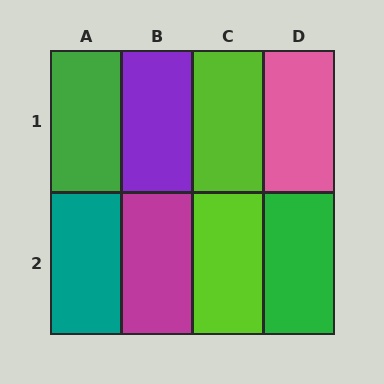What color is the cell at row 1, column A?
Green.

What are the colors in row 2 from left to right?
Teal, magenta, lime, green.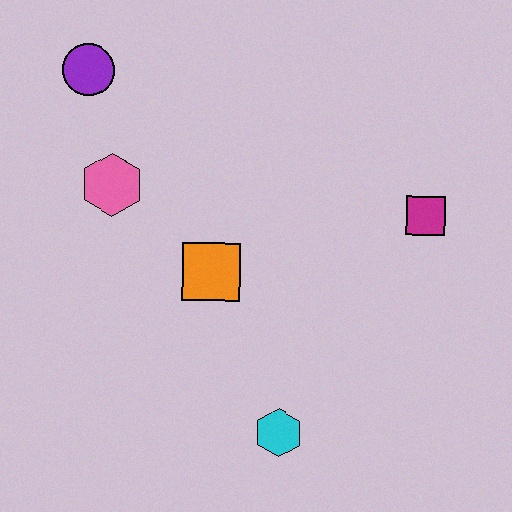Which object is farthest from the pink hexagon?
The magenta square is farthest from the pink hexagon.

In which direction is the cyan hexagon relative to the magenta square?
The cyan hexagon is below the magenta square.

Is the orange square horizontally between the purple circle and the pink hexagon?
No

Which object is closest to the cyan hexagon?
The orange square is closest to the cyan hexagon.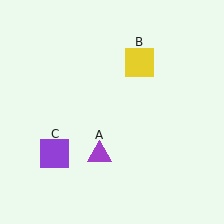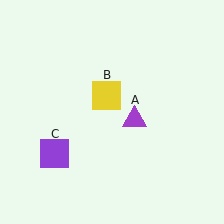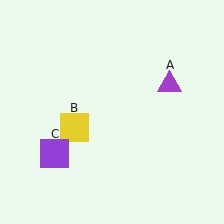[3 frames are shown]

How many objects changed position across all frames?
2 objects changed position: purple triangle (object A), yellow square (object B).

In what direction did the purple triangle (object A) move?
The purple triangle (object A) moved up and to the right.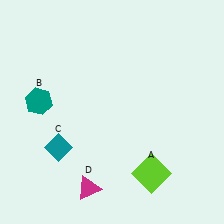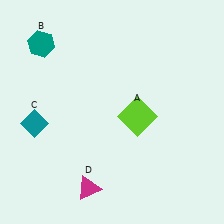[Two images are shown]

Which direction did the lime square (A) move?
The lime square (A) moved up.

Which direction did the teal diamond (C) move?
The teal diamond (C) moved left.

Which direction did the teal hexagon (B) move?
The teal hexagon (B) moved up.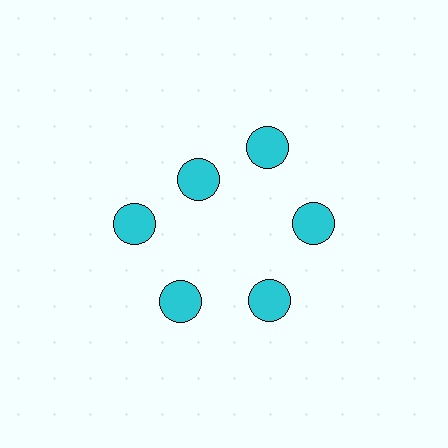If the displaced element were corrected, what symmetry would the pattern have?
It would have 6-fold rotational symmetry — the pattern would map onto itself every 60 degrees.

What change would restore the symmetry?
The symmetry would be restored by moving it outward, back onto the ring so that all 6 circles sit at equal angles and equal distance from the center.